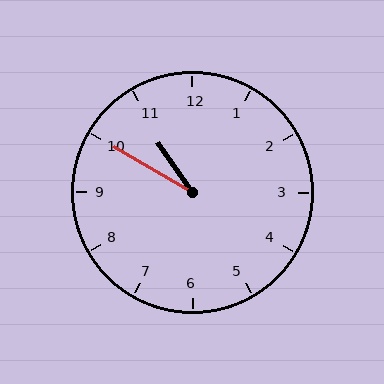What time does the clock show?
10:50.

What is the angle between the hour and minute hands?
Approximately 25 degrees.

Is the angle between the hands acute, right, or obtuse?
It is acute.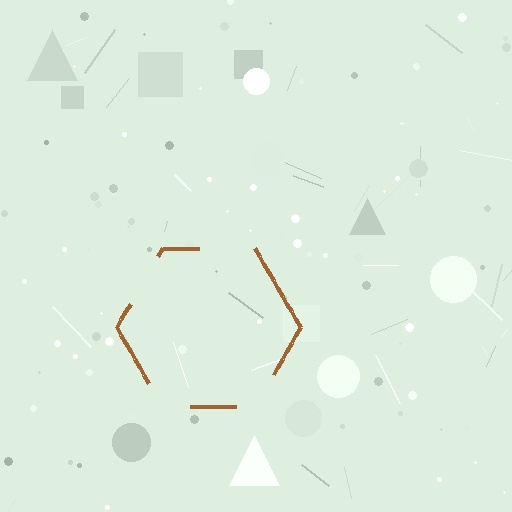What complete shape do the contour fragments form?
The contour fragments form a hexagon.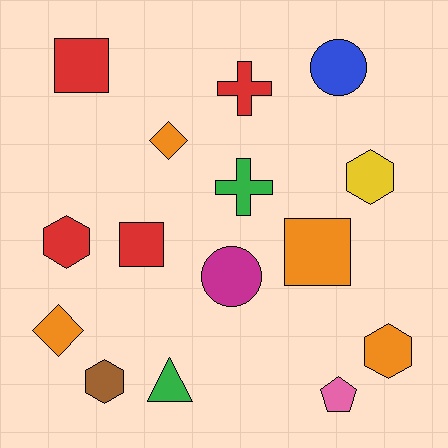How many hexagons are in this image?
There are 4 hexagons.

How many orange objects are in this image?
There are 4 orange objects.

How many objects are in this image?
There are 15 objects.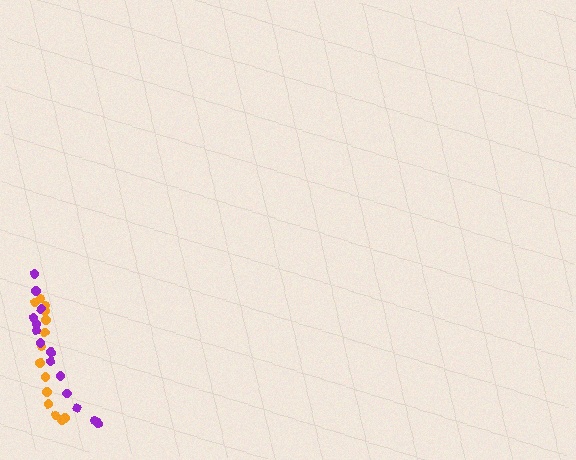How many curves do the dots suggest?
There are 2 distinct paths.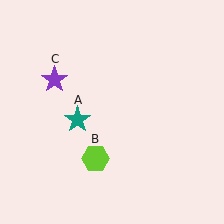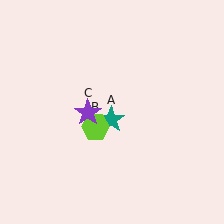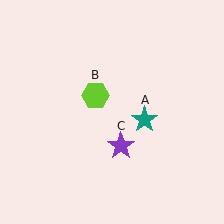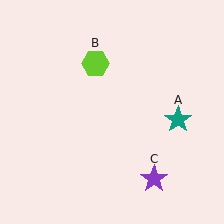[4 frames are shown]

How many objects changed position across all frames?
3 objects changed position: teal star (object A), lime hexagon (object B), purple star (object C).